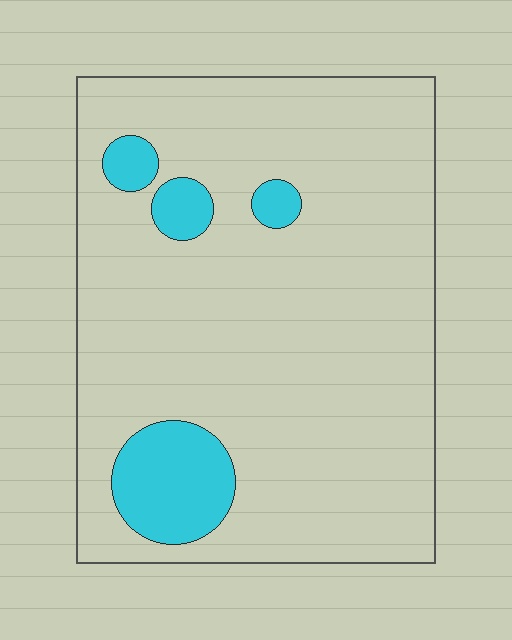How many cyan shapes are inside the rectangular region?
4.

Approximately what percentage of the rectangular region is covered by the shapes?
Approximately 10%.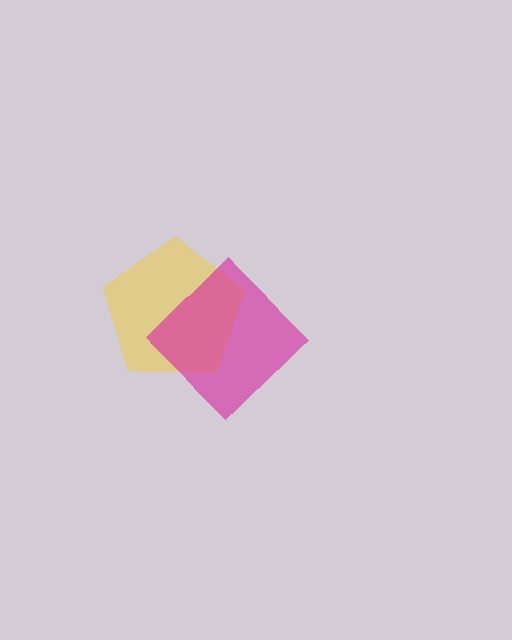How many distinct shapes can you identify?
There are 2 distinct shapes: a yellow pentagon, a magenta diamond.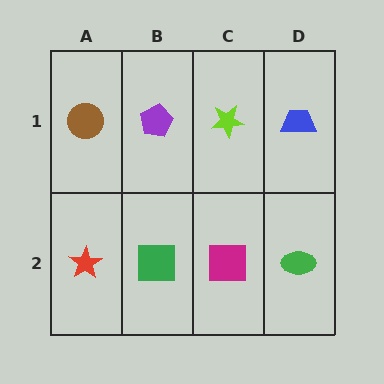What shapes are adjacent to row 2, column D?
A blue trapezoid (row 1, column D), a magenta square (row 2, column C).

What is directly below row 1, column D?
A green ellipse.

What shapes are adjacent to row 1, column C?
A magenta square (row 2, column C), a purple pentagon (row 1, column B), a blue trapezoid (row 1, column D).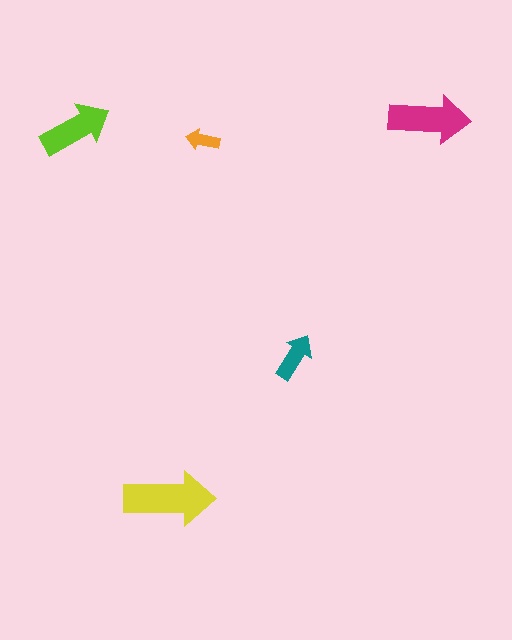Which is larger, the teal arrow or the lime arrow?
The lime one.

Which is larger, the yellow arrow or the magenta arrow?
The yellow one.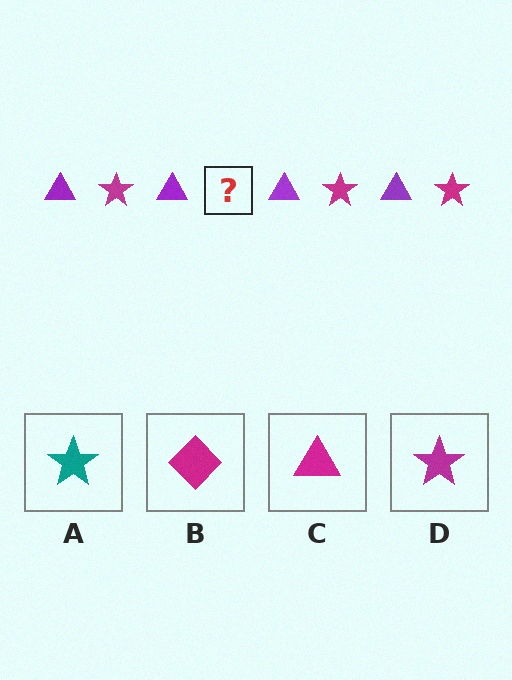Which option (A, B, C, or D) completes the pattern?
D.